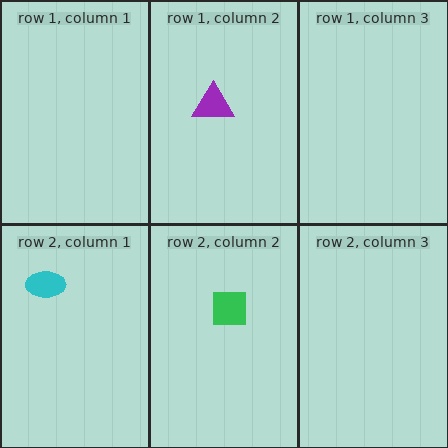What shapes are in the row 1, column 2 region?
The purple triangle.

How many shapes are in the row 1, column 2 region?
1.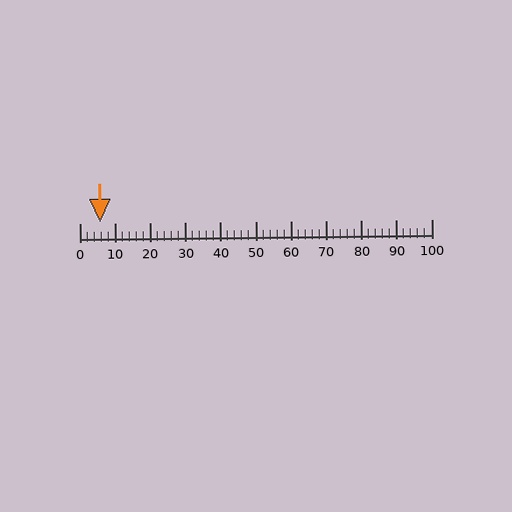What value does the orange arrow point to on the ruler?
The orange arrow points to approximately 6.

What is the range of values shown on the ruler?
The ruler shows values from 0 to 100.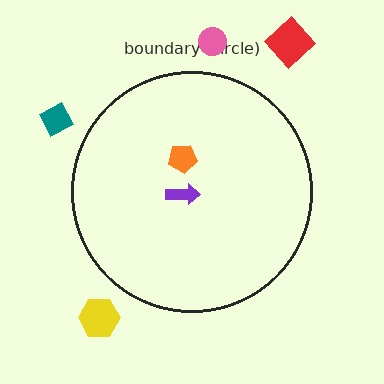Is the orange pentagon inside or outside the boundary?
Inside.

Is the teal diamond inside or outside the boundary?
Outside.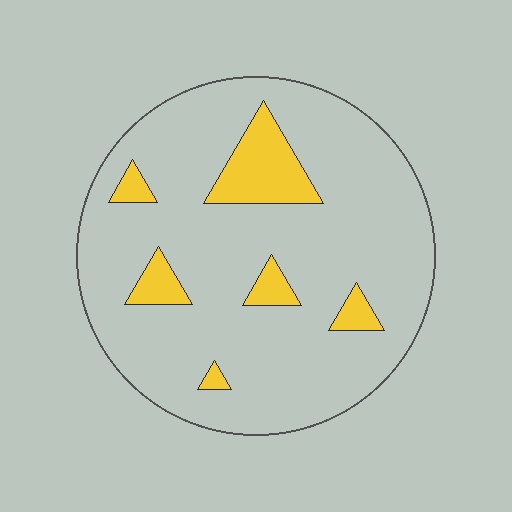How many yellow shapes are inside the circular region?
6.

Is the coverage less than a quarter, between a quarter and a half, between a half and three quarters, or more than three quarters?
Less than a quarter.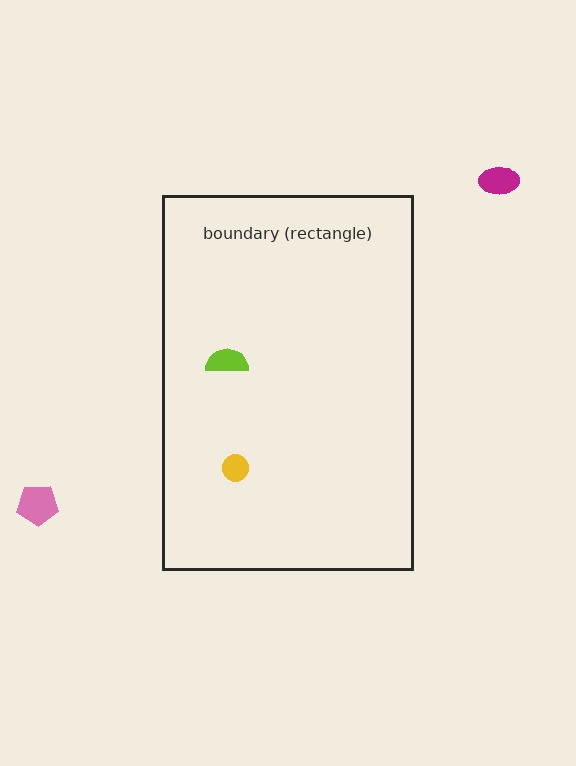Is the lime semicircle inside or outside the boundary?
Inside.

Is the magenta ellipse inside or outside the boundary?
Outside.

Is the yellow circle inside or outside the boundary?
Inside.